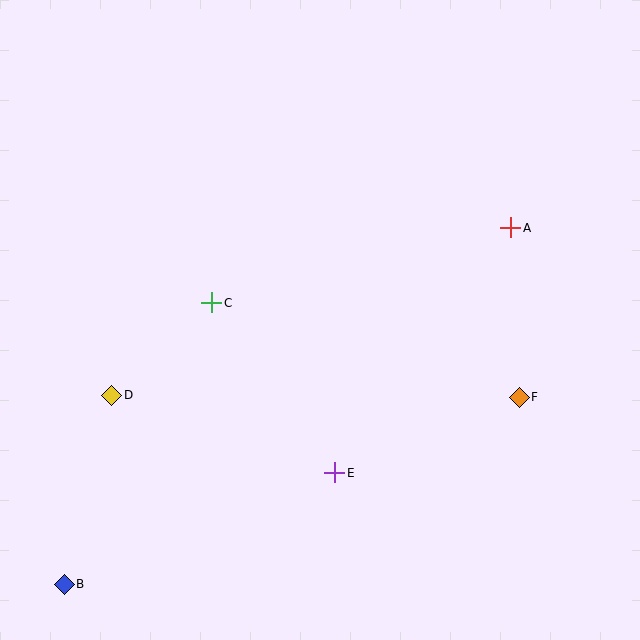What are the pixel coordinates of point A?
Point A is at (511, 228).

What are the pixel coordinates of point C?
Point C is at (212, 303).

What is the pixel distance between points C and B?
The distance between C and B is 318 pixels.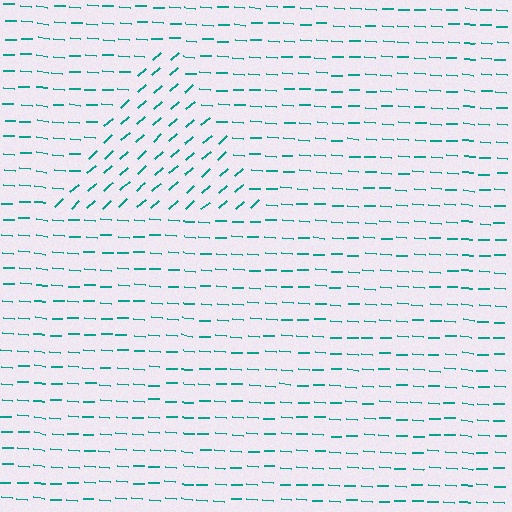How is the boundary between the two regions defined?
The boundary is defined purely by a change in line orientation (approximately 45 degrees difference). All lines are the same color and thickness.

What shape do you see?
I see a triangle.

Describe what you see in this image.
The image is filled with small teal line segments. A triangle region in the image has lines oriented differently from the surrounding lines, creating a visible texture boundary.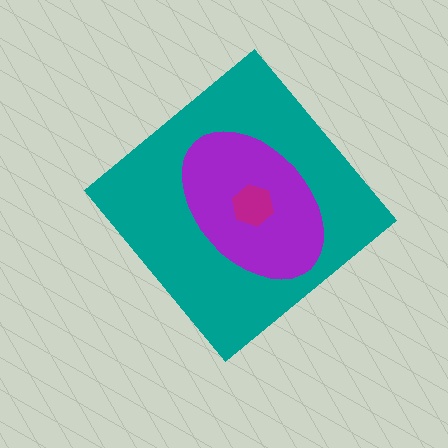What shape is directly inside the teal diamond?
The purple ellipse.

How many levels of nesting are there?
3.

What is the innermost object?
The magenta hexagon.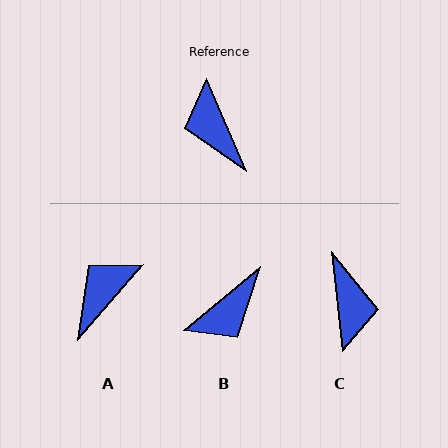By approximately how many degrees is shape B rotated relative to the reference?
Approximately 107 degrees counter-clockwise.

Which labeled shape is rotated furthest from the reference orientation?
C, about 163 degrees away.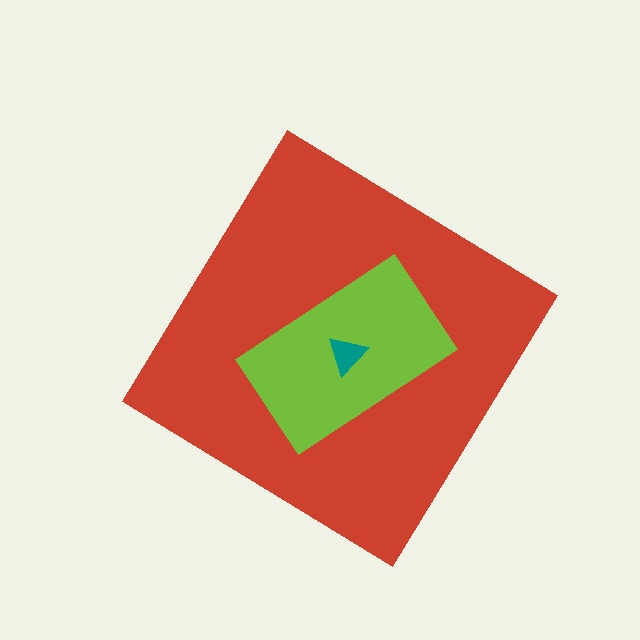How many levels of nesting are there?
3.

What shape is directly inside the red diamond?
The lime rectangle.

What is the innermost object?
The teal triangle.